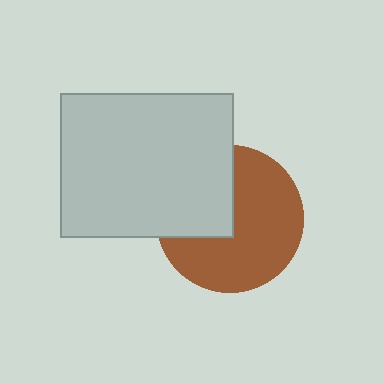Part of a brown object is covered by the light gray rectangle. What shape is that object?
It is a circle.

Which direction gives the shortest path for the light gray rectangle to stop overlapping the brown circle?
Moving toward the upper-left gives the shortest separation.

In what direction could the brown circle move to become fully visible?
The brown circle could move toward the lower-right. That would shift it out from behind the light gray rectangle entirely.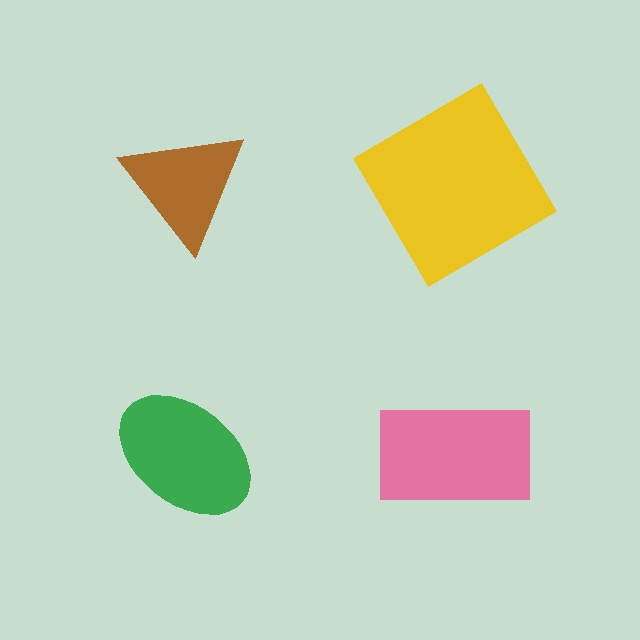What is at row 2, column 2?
A pink rectangle.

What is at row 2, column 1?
A green ellipse.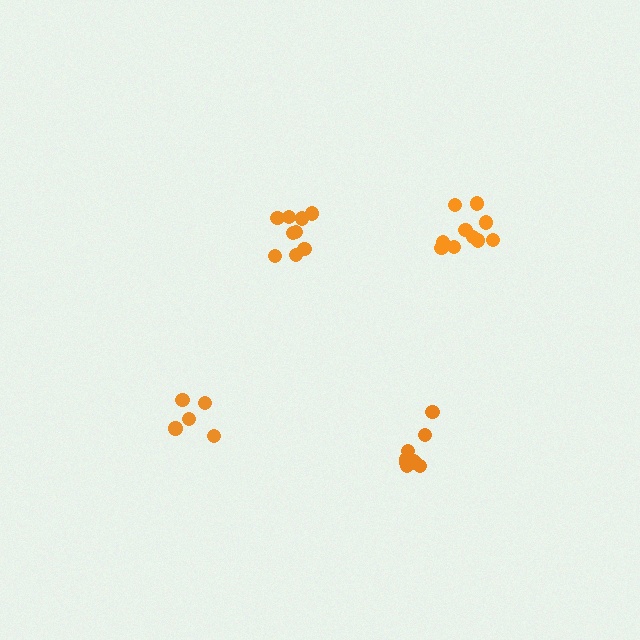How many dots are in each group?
Group 1: 5 dots, Group 2: 10 dots, Group 3: 9 dots, Group 4: 9 dots (33 total).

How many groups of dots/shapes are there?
There are 4 groups.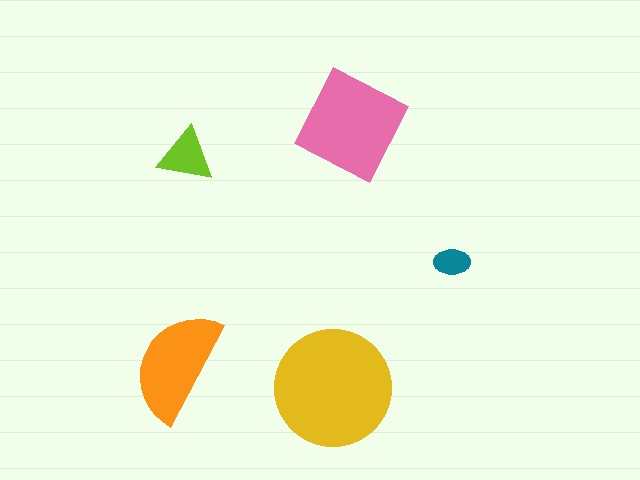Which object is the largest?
The yellow circle.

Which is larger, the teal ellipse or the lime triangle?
The lime triangle.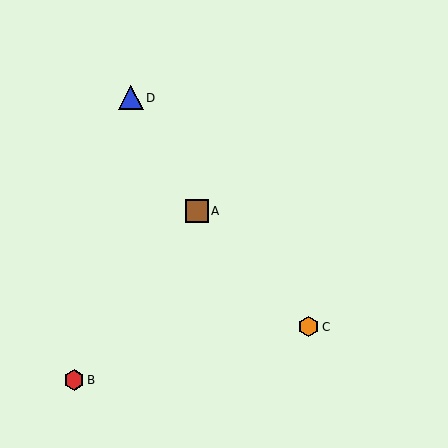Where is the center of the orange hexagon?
The center of the orange hexagon is at (309, 327).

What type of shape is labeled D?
Shape D is a blue triangle.